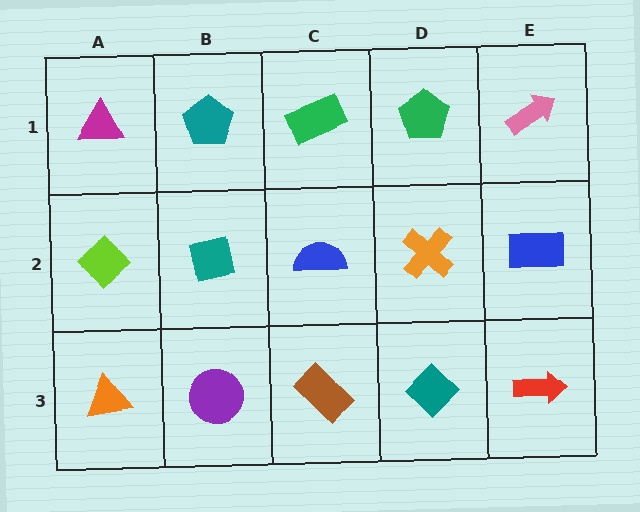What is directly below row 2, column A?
An orange triangle.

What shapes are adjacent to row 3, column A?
A lime diamond (row 2, column A), a purple circle (row 3, column B).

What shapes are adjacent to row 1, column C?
A blue semicircle (row 2, column C), a teal pentagon (row 1, column B), a green pentagon (row 1, column D).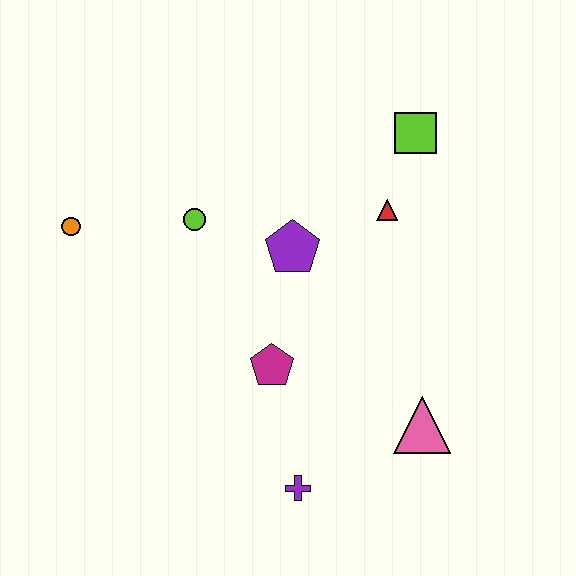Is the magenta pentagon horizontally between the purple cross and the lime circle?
Yes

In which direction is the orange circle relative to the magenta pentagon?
The orange circle is to the left of the magenta pentagon.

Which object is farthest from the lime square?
The purple cross is farthest from the lime square.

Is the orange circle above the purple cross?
Yes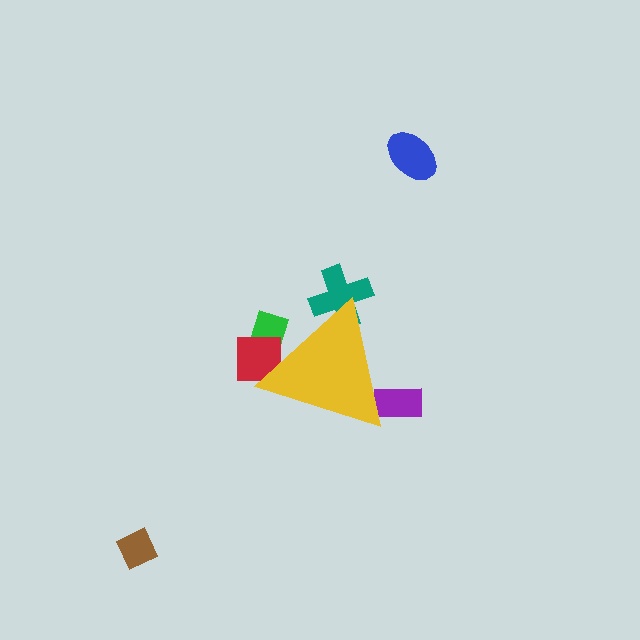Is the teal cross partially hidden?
Yes, the teal cross is partially hidden behind the yellow triangle.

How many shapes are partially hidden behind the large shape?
4 shapes are partially hidden.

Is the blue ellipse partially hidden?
No, the blue ellipse is fully visible.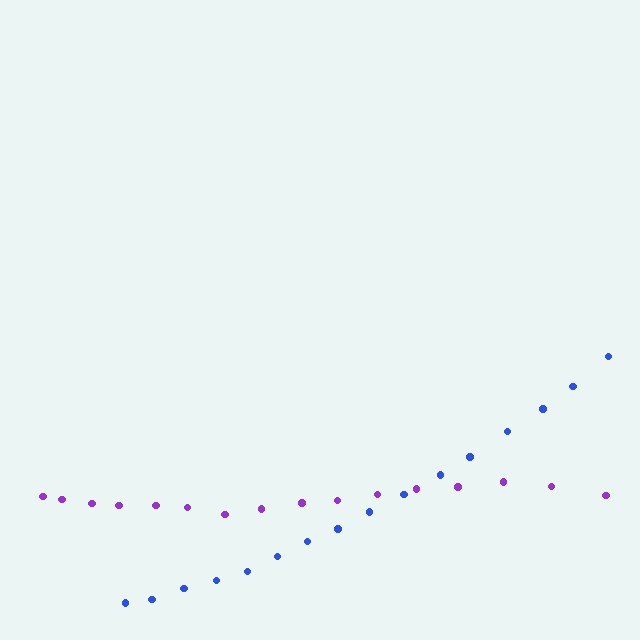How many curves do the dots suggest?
There are 2 distinct paths.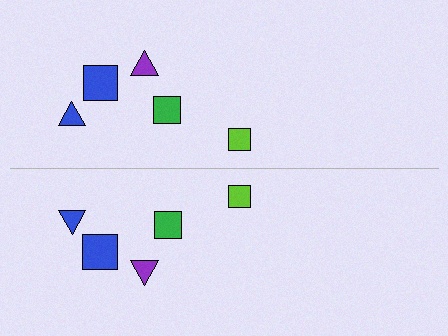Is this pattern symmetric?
Yes, this pattern has bilateral (reflection) symmetry.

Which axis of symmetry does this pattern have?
The pattern has a horizontal axis of symmetry running through the center of the image.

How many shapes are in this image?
There are 10 shapes in this image.